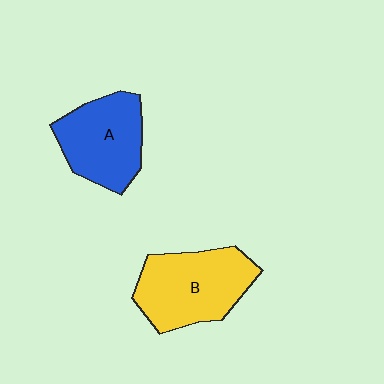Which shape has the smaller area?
Shape A (blue).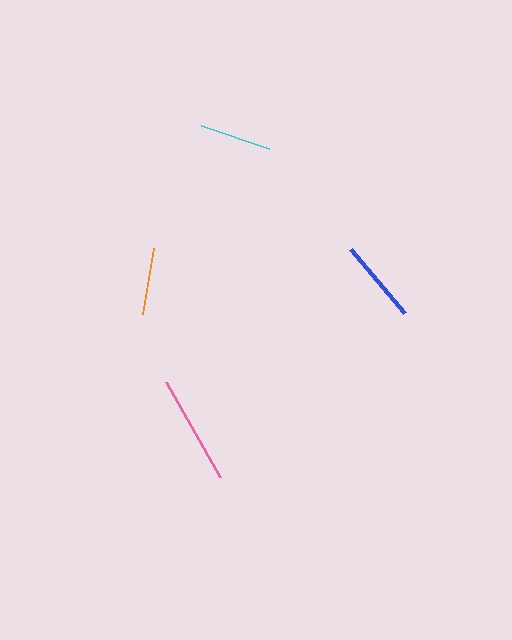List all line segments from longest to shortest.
From longest to shortest: pink, blue, cyan, orange.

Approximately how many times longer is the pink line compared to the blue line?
The pink line is approximately 1.3 times the length of the blue line.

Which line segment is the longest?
The pink line is the longest at approximately 109 pixels.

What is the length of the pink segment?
The pink segment is approximately 109 pixels long.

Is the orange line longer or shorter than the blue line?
The blue line is longer than the orange line.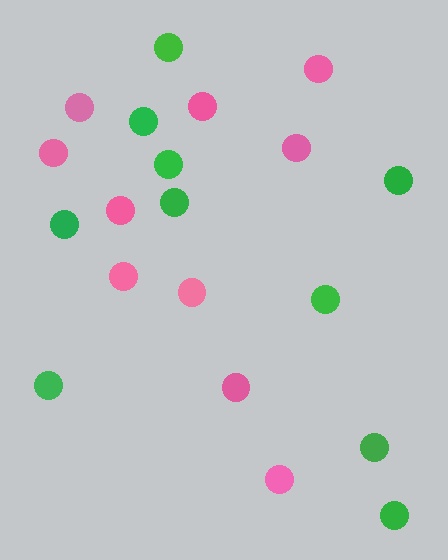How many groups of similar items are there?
There are 2 groups: one group of pink circles (10) and one group of green circles (10).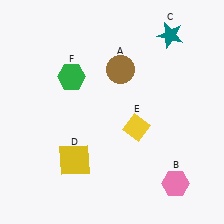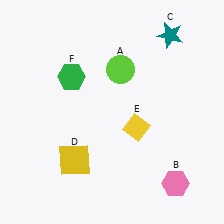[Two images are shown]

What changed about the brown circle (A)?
In Image 1, A is brown. In Image 2, it changed to lime.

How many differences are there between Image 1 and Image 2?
There is 1 difference between the two images.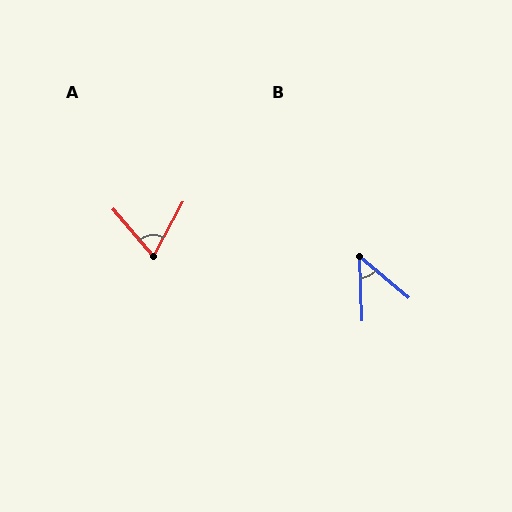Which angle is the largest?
A, at approximately 69 degrees.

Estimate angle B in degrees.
Approximately 48 degrees.